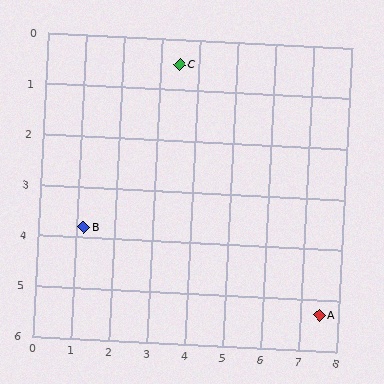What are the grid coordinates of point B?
Point B is at approximately (1.2, 3.8).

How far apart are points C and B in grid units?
Points C and B are about 4.0 grid units apart.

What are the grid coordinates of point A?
Point A is at approximately (7.5, 5.3).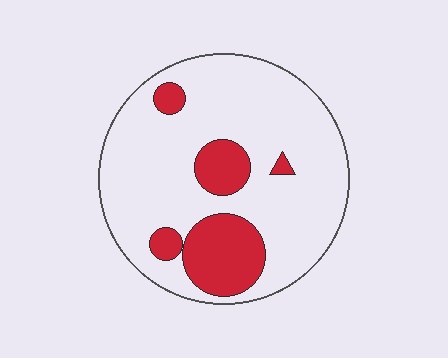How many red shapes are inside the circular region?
5.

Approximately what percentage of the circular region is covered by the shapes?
Approximately 20%.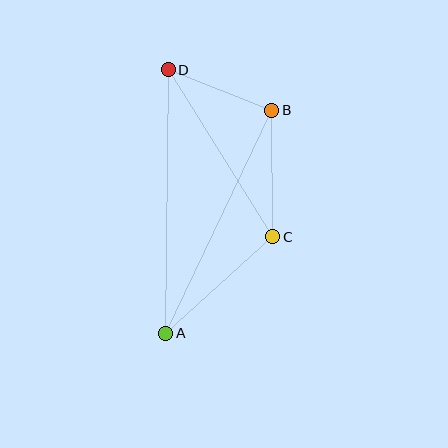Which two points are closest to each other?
Points B and D are closest to each other.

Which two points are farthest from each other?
Points A and D are farthest from each other.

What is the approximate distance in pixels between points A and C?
The distance between A and C is approximately 144 pixels.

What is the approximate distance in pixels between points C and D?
The distance between C and D is approximately 197 pixels.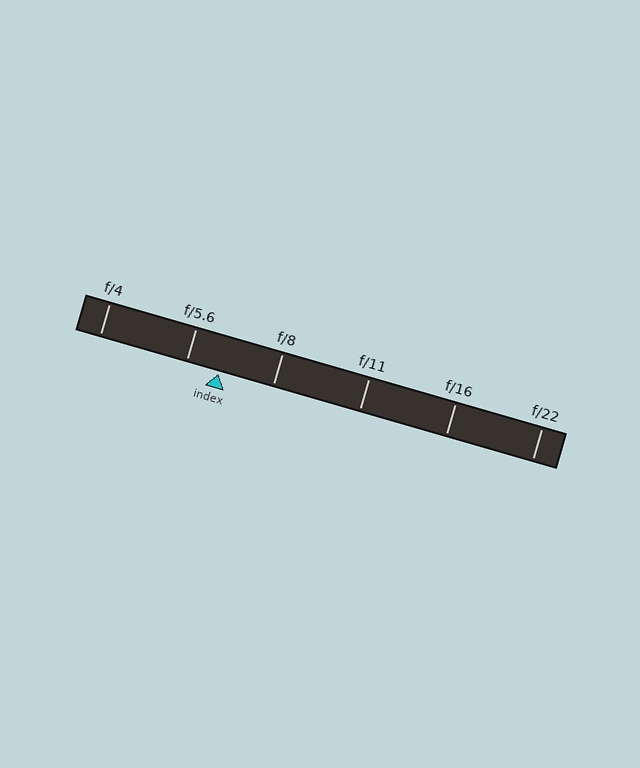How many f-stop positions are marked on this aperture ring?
There are 6 f-stop positions marked.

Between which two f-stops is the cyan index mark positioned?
The index mark is between f/5.6 and f/8.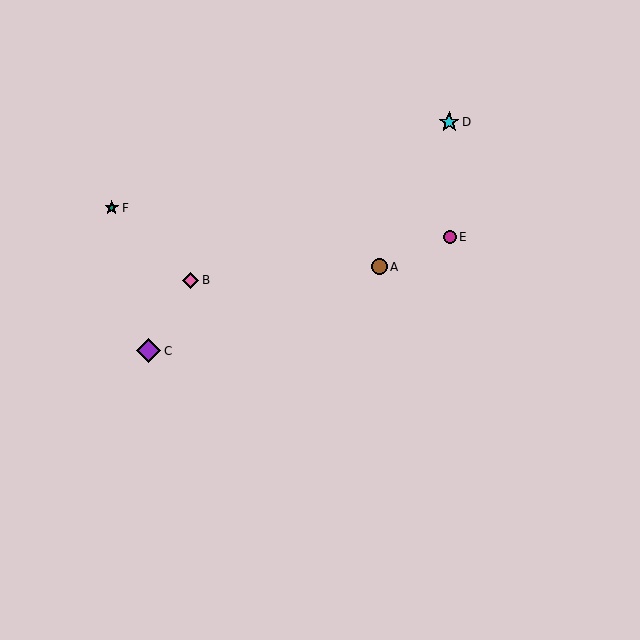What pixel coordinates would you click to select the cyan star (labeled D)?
Click at (449, 122) to select the cyan star D.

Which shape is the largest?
The purple diamond (labeled C) is the largest.